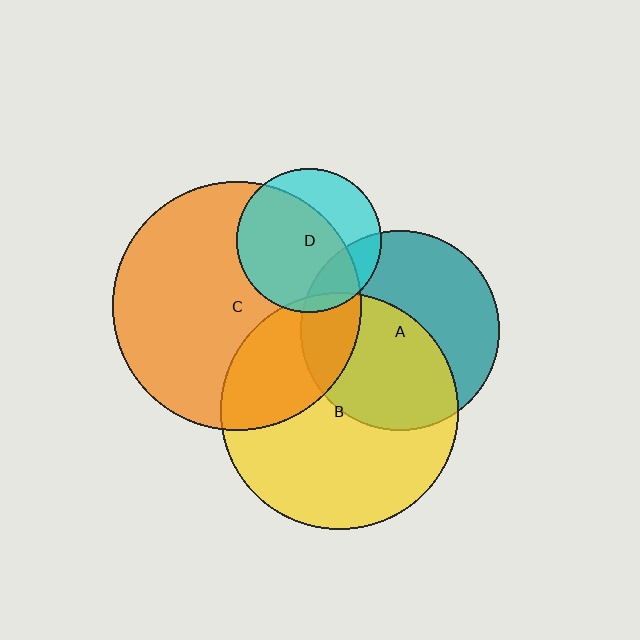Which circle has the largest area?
Circle C (orange).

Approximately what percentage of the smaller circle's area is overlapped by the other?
Approximately 20%.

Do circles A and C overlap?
Yes.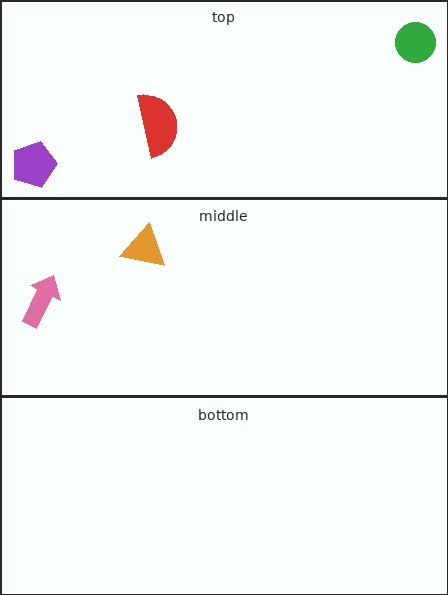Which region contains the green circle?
The top region.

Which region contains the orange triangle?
The middle region.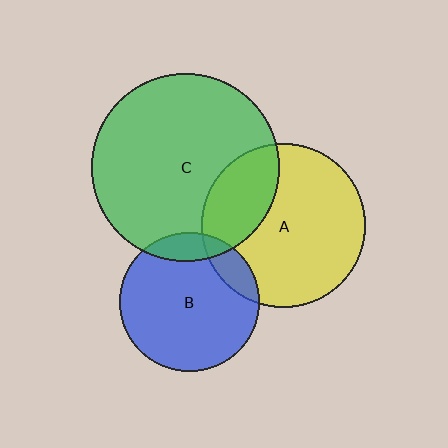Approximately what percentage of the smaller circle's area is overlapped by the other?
Approximately 10%.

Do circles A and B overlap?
Yes.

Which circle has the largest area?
Circle C (green).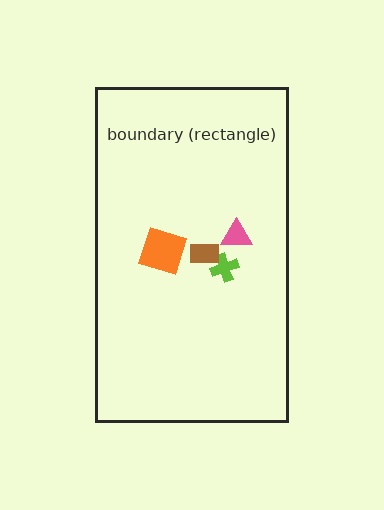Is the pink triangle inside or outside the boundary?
Inside.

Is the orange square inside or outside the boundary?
Inside.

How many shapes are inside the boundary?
4 inside, 0 outside.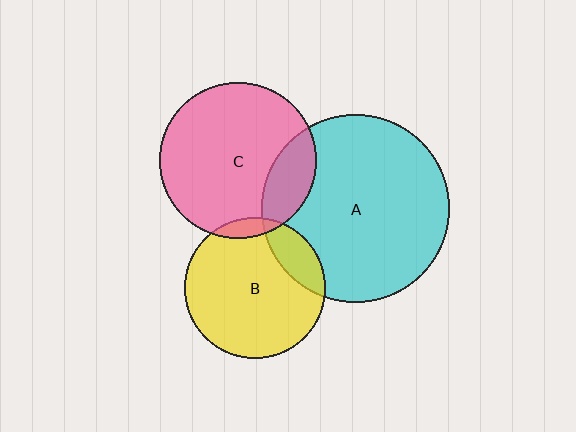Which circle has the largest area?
Circle A (cyan).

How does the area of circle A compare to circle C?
Approximately 1.4 times.